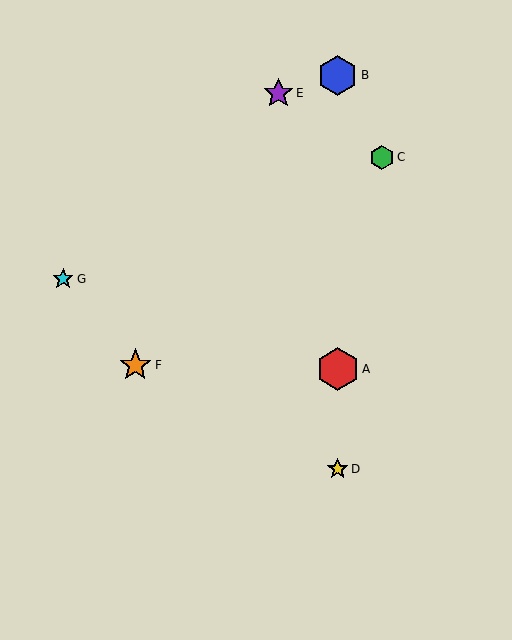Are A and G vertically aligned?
No, A is at x≈338 and G is at x≈63.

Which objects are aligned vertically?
Objects A, B, D are aligned vertically.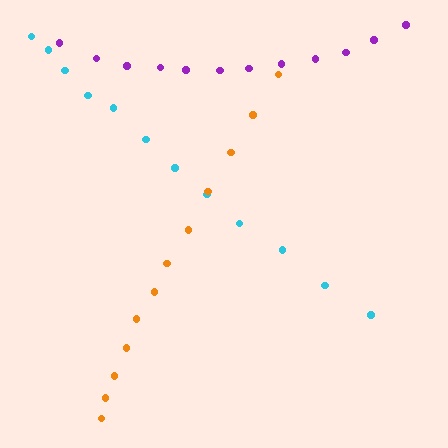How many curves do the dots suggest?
There are 3 distinct paths.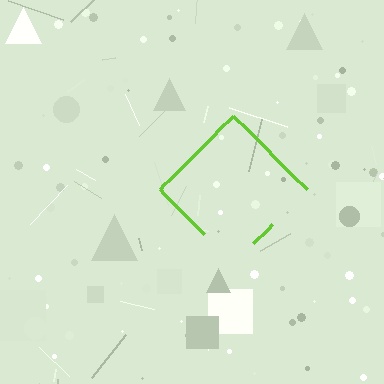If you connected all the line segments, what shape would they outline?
They would outline a diamond.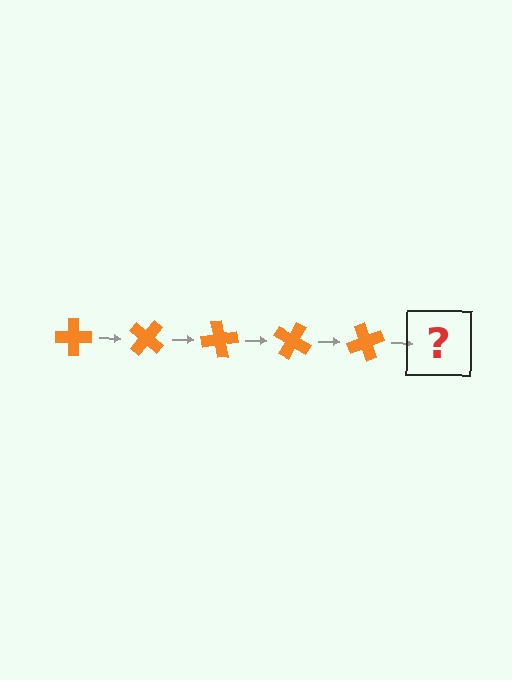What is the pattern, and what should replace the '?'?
The pattern is that the cross rotates 40 degrees each step. The '?' should be an orange cross rotated 200 degrees.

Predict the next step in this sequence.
The next step is an orange cross rotated 200 degrees.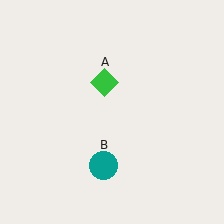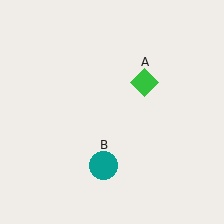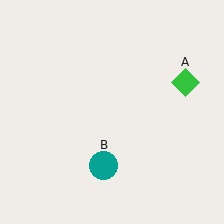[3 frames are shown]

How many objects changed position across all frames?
1 object changed position: green diamond (object A).